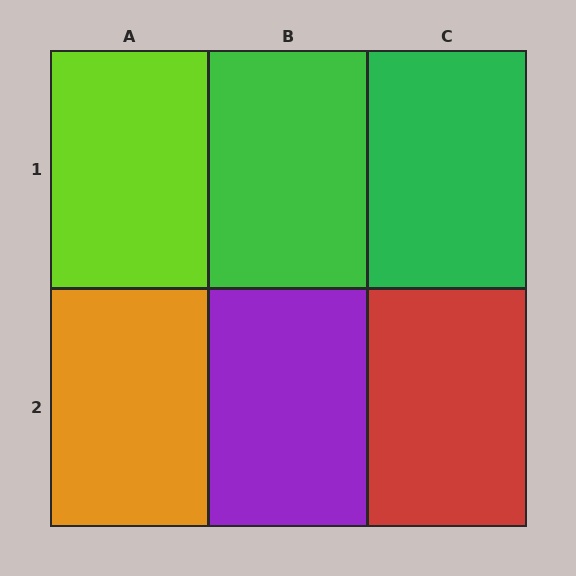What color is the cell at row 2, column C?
Red.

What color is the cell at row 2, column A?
Orange.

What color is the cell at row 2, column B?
Purple.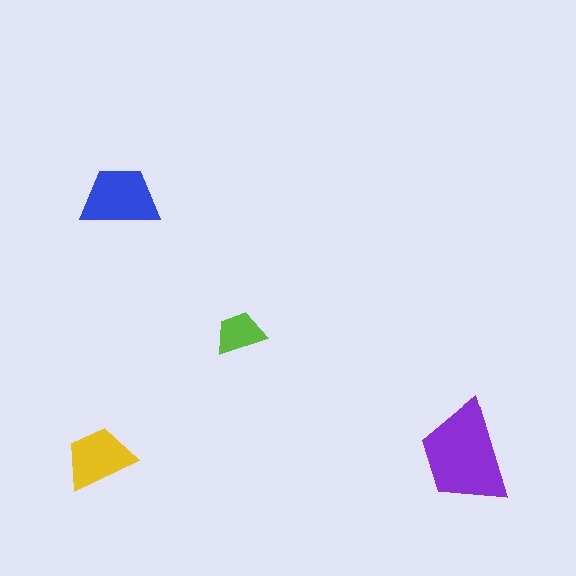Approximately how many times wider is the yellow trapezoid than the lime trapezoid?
About 1.5 times wider.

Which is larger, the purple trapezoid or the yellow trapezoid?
The purple one.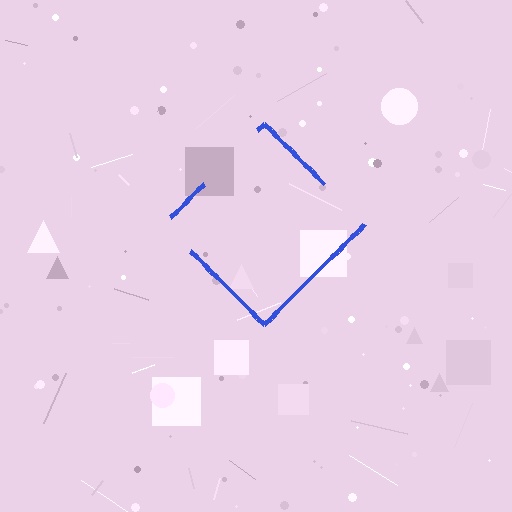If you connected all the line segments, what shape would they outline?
They would outline a diamond.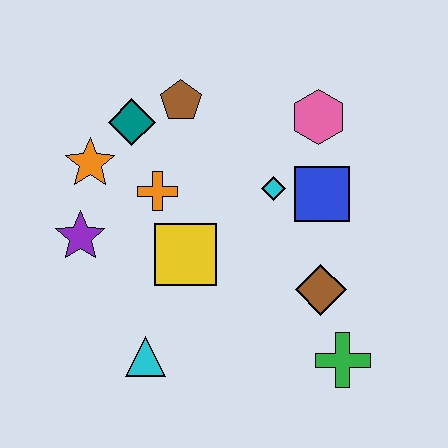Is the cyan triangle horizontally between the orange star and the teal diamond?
No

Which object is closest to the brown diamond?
The green cross is closest to the brown diamond.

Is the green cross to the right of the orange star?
Yes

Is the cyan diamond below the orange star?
Yes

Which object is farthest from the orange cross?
The green cross is farthest from the orange cross.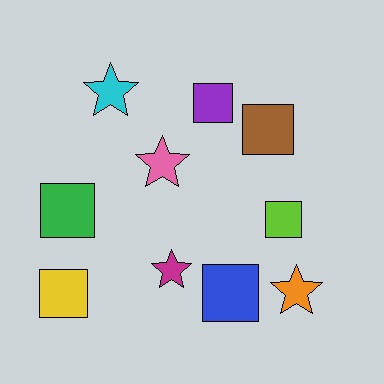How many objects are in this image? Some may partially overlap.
There are 10 objects.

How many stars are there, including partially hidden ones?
There are 4 stars.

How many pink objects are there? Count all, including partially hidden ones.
There is 1 pink object.